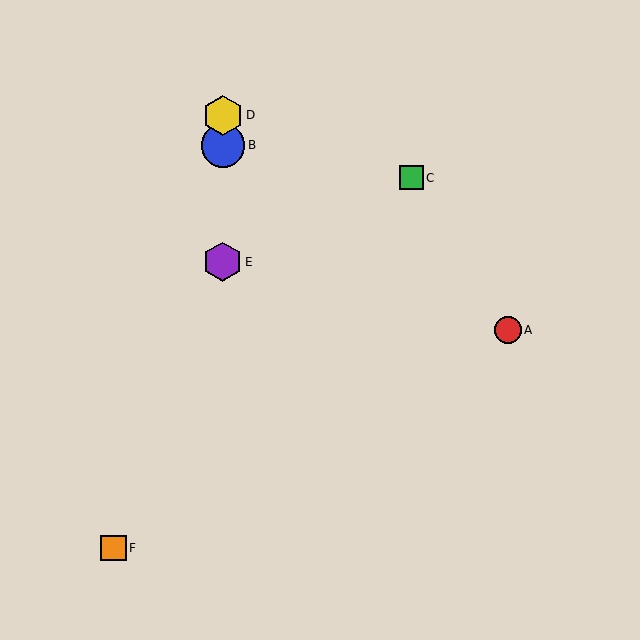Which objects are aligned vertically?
Objects B, D, E are aligned vertically.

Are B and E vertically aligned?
Yes, both are at x≈223.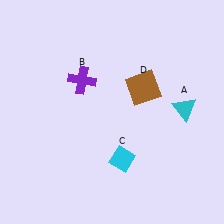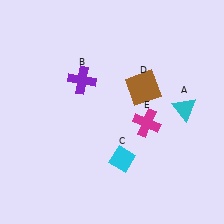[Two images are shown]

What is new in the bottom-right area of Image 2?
A magenta cross (E) was added in the bottom-right area of Image 2.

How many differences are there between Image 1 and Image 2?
There is 1 difference between the two images.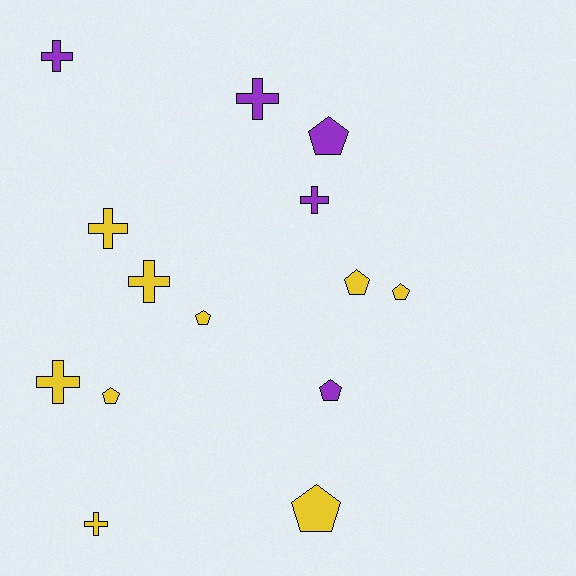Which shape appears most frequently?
Pentagon, with 7 objects.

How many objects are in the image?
There are 14 objects.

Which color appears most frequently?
Yellow, with 9 objects.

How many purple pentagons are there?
There are 2 purple pentagons.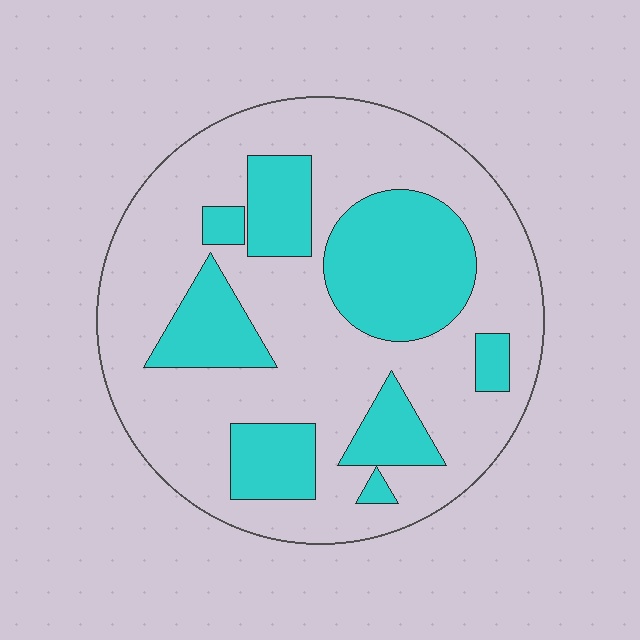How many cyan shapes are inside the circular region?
8.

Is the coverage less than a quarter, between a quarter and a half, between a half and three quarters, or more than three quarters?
Between a quarter and a half.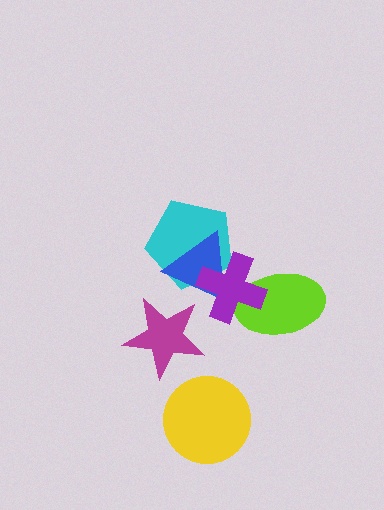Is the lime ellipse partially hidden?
Yes, it is partially covered by another shape.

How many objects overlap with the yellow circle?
0 objects overlap with the yellow circle.